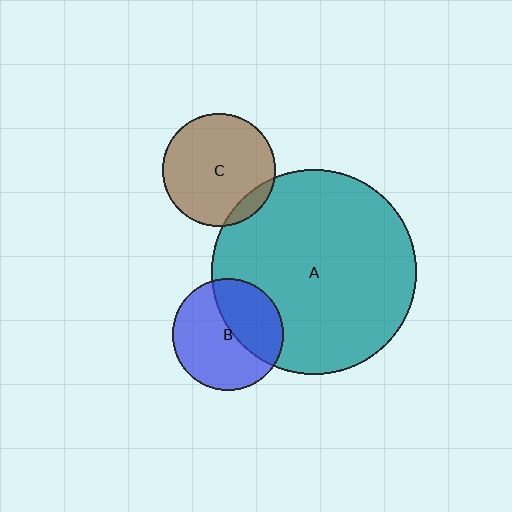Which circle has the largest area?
Circle A (teal).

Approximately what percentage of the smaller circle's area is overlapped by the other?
Approximately 10%.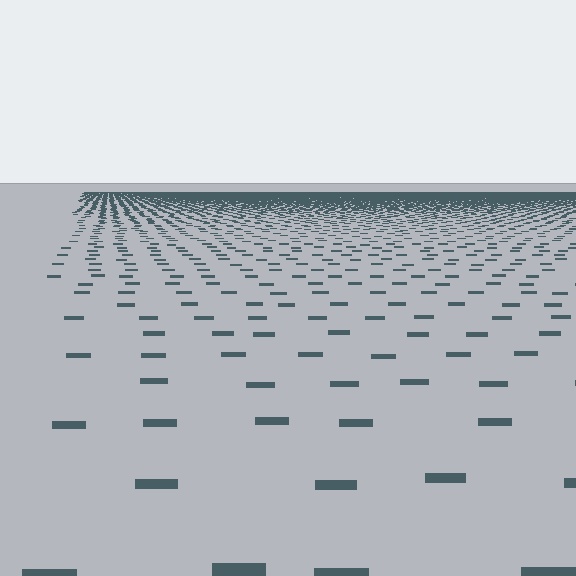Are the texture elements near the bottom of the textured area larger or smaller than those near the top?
Larger. Near the bottom, elements are closer to the viewer and appear at a bigger on-screen size.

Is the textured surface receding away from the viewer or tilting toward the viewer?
The surface is receding away from the viewer. Texture elements get smaller and denser toward the top.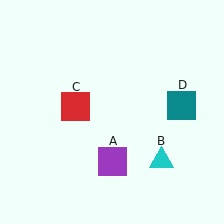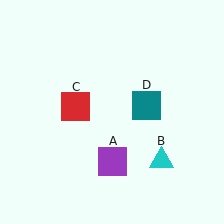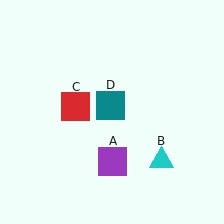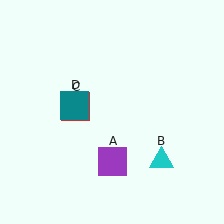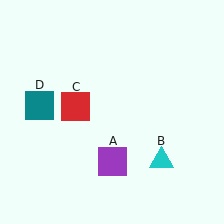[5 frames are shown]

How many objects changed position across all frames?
1 object changed position: teal square (object D).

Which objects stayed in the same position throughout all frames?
Purple square (object A) and cyan triangle (object B) and red square (object C) remained stationary.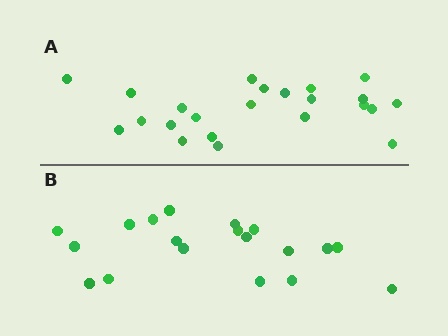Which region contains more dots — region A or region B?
Region A (the top region) has more dots.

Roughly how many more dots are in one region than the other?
Region A has about 4 more dots than region B.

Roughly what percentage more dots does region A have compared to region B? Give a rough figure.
About 20% more.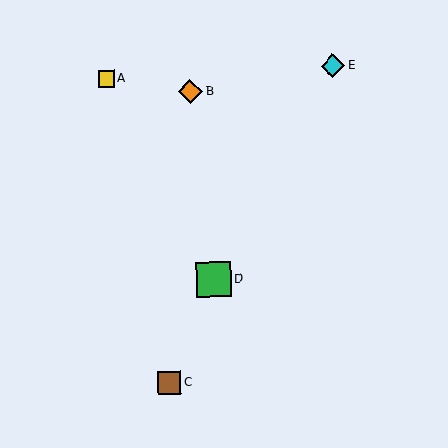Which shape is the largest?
The green square (labeled D) is the largest.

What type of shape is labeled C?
Shape C is a brown square.